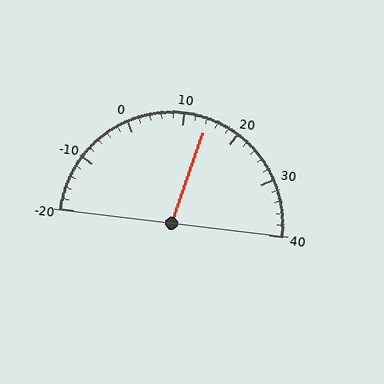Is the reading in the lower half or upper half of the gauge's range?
The reading is in the upper half of the range (-20 to 40).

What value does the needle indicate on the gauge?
The needle indicates approximately 14.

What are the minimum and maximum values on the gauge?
The gauge ranges from -20 to 40.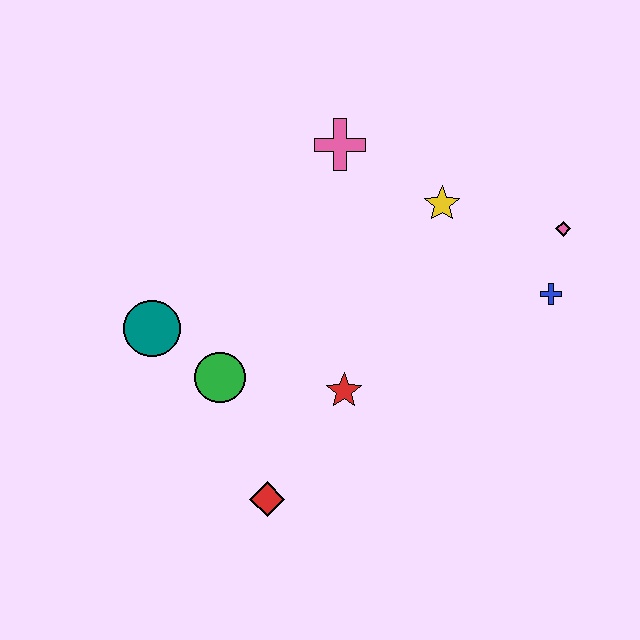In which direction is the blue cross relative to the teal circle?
The blue cross is to the right of the teal circle.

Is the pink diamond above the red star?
Yes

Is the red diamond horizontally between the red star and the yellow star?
No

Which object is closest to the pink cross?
The yellow star is closest to the pink cross.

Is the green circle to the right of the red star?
No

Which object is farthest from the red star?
The pink diamond is farthest from the red star.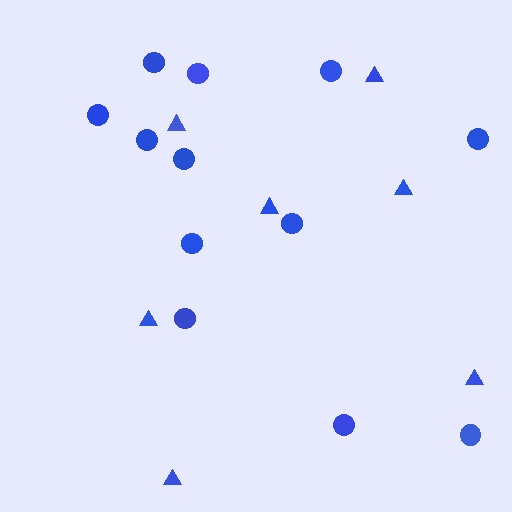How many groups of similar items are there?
There are 2 groups: one group of circles (12) and one group of triangles (7).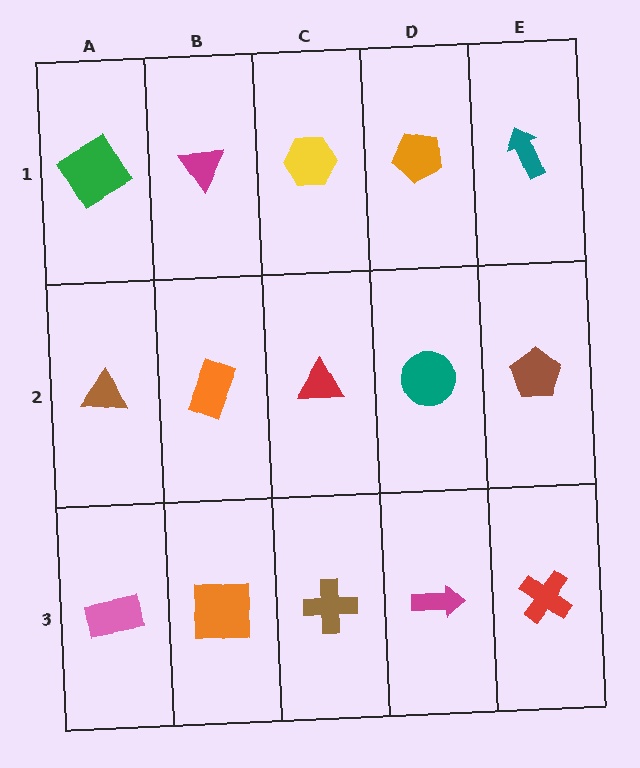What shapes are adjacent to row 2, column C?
A yellow hexagon (row 1, column C), a brown cross (row 3, column C), an orange rectangle (row 2, column B), a teal circle (row 2, column D).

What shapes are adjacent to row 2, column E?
A teal arrow (row 1, column E), a red cross (row 3, column E), a teal circle (row 2, column D).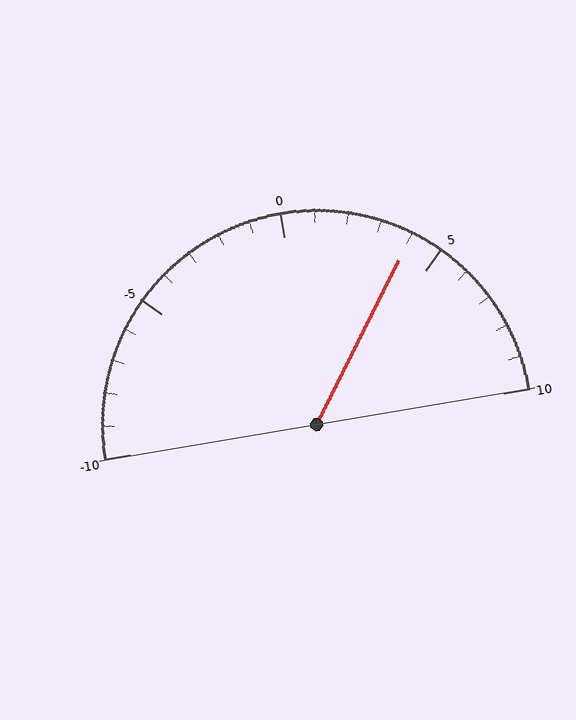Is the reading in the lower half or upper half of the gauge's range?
The reading is in the upper half of the range (-10 to 10).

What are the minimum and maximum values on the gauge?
The gauge ranges from -10 to 10.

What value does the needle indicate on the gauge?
The needle indicates approximately 4.